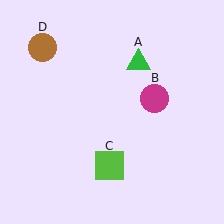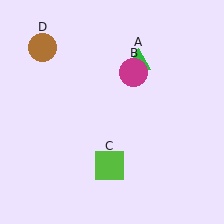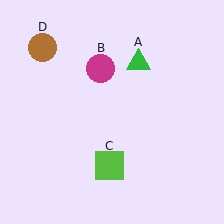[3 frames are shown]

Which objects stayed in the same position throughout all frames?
Green triangle (object A) and lime square (object C) and brown circle (object D) remained stationary.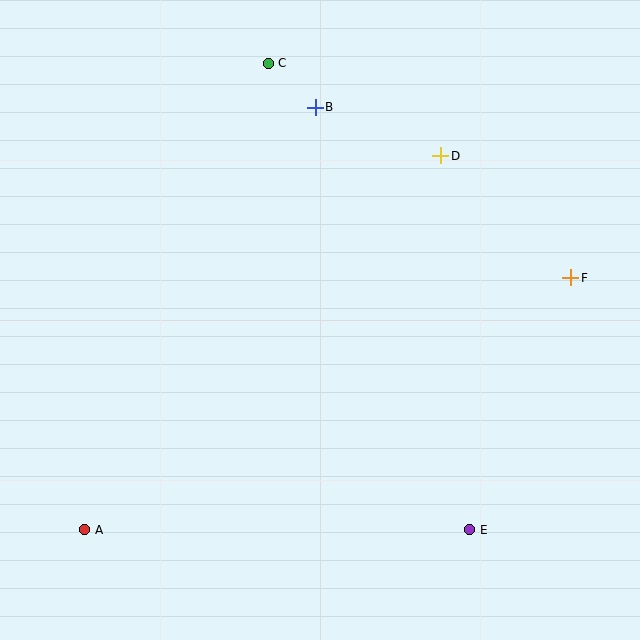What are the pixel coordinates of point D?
Point D is at (441, 156).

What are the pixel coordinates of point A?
Point A is at (85, 530).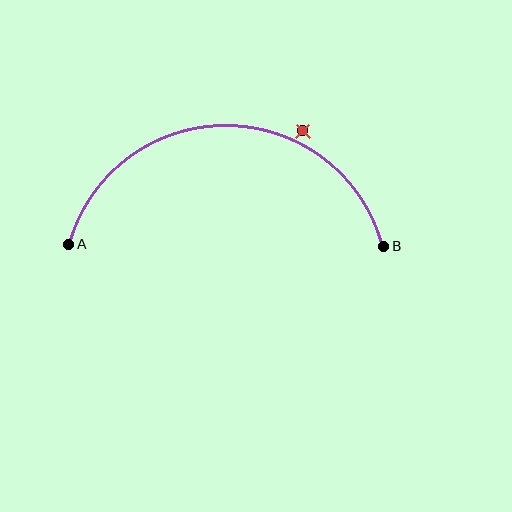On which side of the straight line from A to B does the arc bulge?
The arc bulges above the straight line connecting A and B.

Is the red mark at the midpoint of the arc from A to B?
No — the red mark does not lie on the arc at all. It sits slightly outside the curve.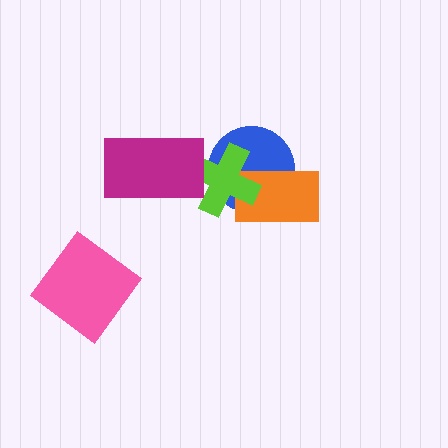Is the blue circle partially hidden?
Yes, it is partially covered by another shape.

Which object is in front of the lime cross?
The magenta rectangle is in front of the lime cross.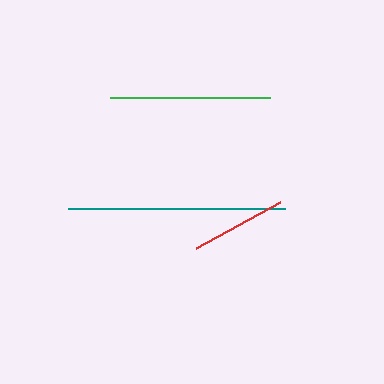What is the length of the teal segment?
The teal segment is approximately 217 pixels long.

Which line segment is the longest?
The teal line is the longest at approximately 217 pixels.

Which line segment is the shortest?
The red line is the shortest at approximately 96 pixels.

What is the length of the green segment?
The green segment is approximately 161 pixels long.